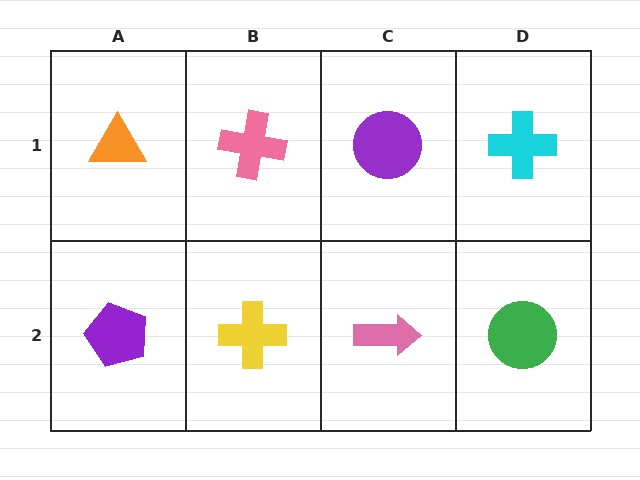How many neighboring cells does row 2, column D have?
2.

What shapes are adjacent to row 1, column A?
A purple pentagon (row 2, column A), a pink cross (row 1, column B).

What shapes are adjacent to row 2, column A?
An orange triangle (row 1, column A), a yellow cross (row 2, column B).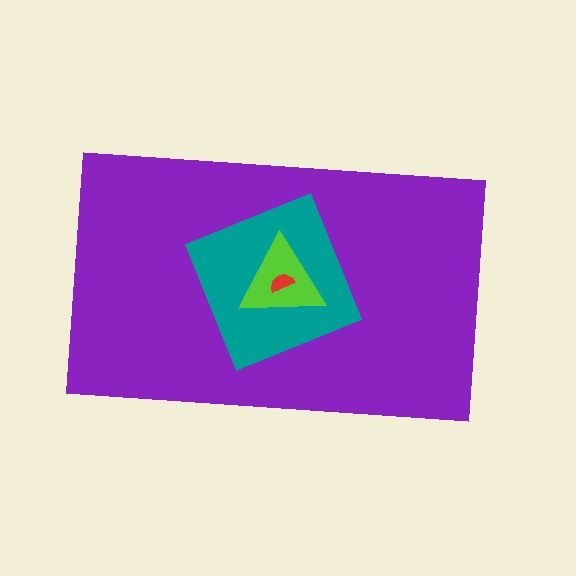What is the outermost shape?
The purple rectangle.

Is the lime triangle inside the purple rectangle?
Yes.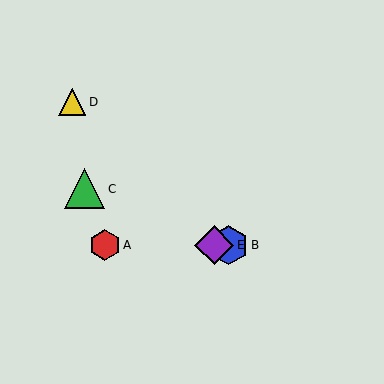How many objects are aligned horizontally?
3 objects (A, B, E) are aligned horizontally.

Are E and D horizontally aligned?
No, E is at y≈245 and D is at y≈102.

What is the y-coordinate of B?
Object B is at y≈245.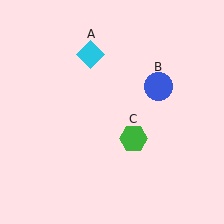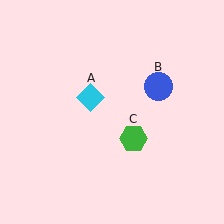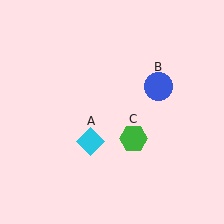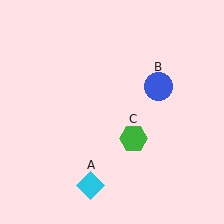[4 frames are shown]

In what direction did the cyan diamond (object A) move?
The cyan diamond (object A) moved down.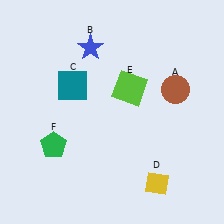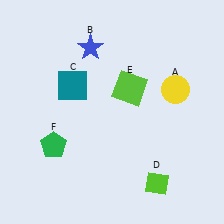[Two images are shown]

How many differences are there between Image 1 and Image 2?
There are 2 differences between the two images.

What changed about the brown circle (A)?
In Image 1, A is brown. In Image 2, it changed to yellow.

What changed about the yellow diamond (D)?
In Image 1, D is yellow. In Image 2, it changed to lime.